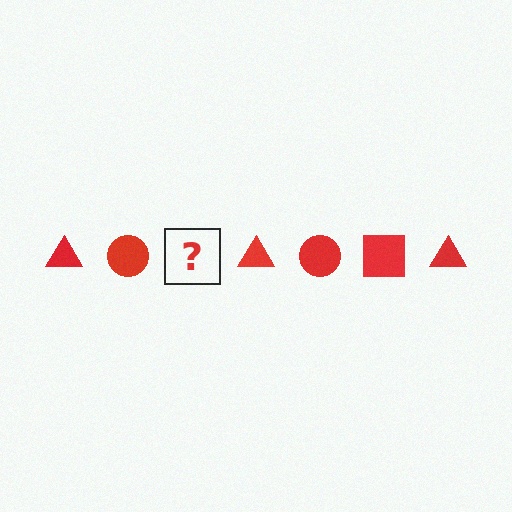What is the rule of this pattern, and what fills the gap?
The rule is that the pattern cycles through triangle, circle, square shapes in red. The gap should be filled with a red square.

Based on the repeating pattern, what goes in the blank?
The blank should be a red square.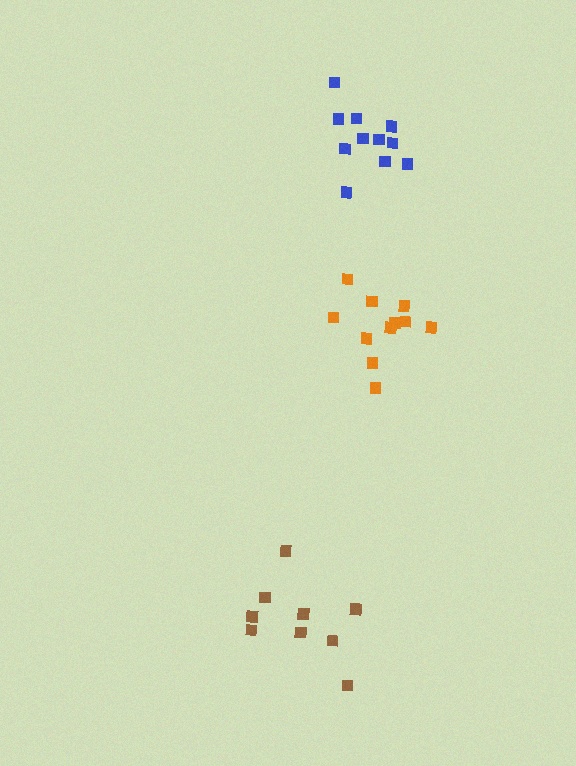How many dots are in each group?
Group 1: 9 dots, Group 2: 11 dots, Group 3: 11 dots (31 total).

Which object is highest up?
The blue cluster is topmost.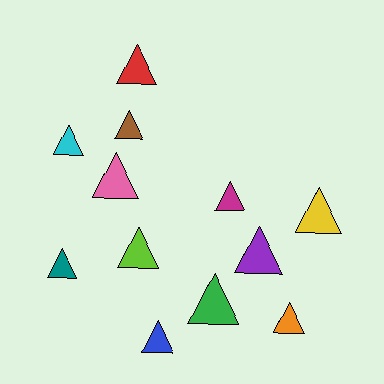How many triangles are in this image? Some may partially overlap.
There are 12 triangles.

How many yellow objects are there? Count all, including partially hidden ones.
There is 1 yellow object.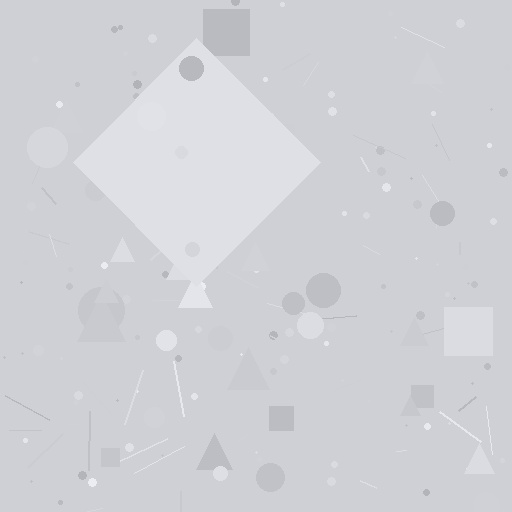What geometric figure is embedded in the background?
A diamond is embedded in the background.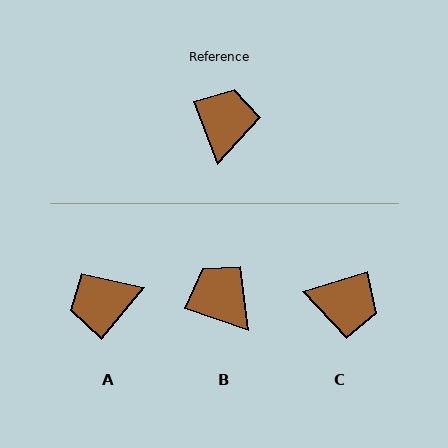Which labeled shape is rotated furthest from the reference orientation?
A, about 120 degrees away.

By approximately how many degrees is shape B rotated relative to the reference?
Approximately 50 degrees counter-clockwise.